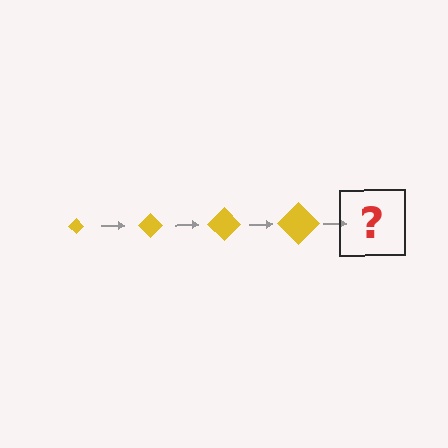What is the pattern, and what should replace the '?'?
The pattern is that the diamond gets progressively larger each step. The '?' should be a yellow diamond, larger than the previous one.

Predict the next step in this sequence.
The next step is a yellow diamond, larger than the previous one.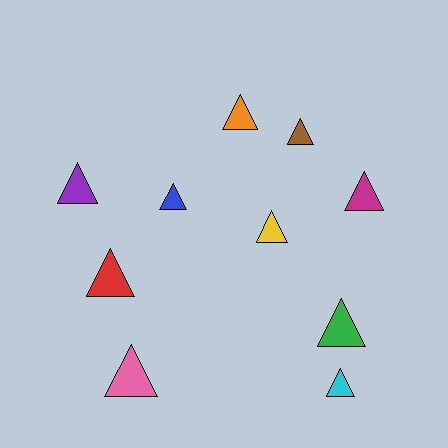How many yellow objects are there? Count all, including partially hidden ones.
There is 1 yellow object.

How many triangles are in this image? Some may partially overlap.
There are 10 triangles.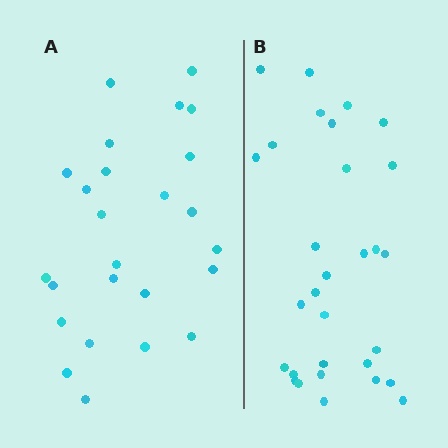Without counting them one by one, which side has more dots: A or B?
Region B (the right region) has more dots.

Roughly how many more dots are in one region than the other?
Region B has about 5 more dots than region A.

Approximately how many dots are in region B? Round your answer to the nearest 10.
About 30 dots.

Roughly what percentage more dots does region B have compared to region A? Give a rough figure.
About 20% more.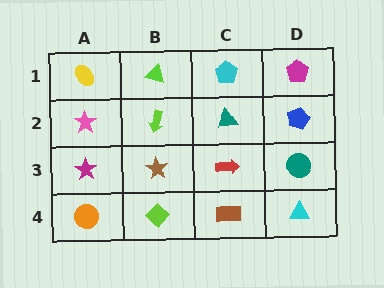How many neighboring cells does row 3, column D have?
3.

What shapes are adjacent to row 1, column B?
A lime arrow (row 2, column B), a yellow ellipse (row 1, column A), a cyan pentagon (row 1, column C).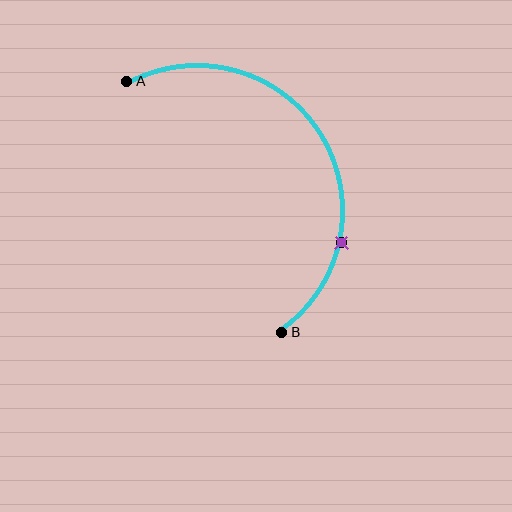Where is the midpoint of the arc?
The arc midpoint is the point on the curve farthest from the straight line joining A and B. It sits to the right of that line.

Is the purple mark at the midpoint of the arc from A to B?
No. The purple mark lies on the arc but is closer to endpoint B. The arc midpoint would be at the point on the curve equidistant along the arc from both A and B.